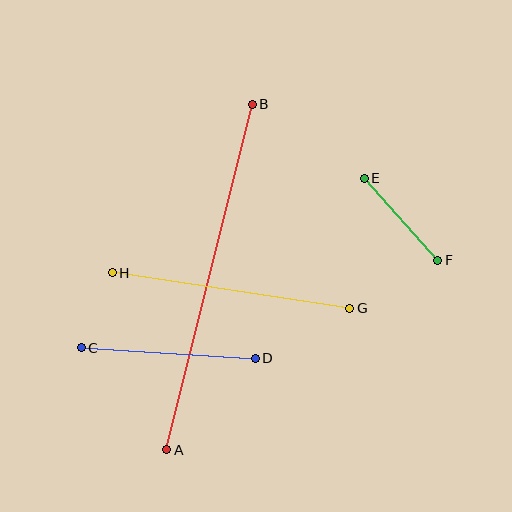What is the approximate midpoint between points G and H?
The midpoint is at approximately (231, 290) pixels.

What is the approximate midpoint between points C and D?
The midpoint is at approximately (168, 353) pixels.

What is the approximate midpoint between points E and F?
The midpoint is at approximately (401, 219) pixels.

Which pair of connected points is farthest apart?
Points A and B are farthest apart.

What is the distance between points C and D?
The distance is approximately 174 pixels.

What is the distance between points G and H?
The distance is approximately 240 pixels.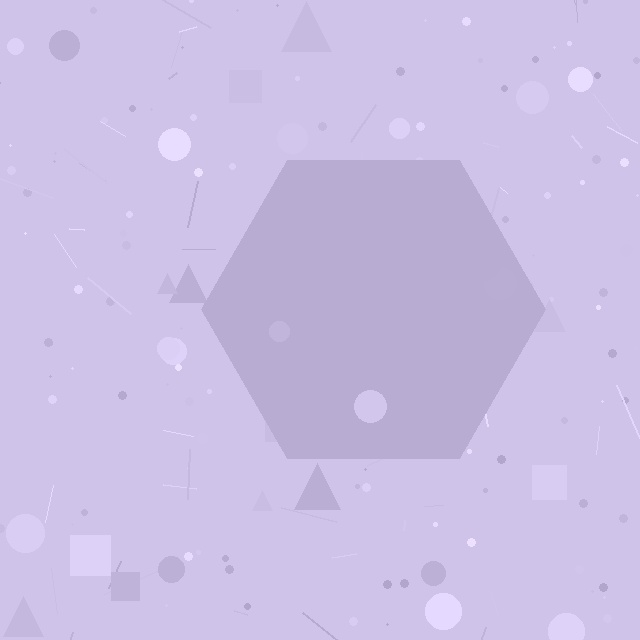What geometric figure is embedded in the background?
A hexagon is embedded in the background.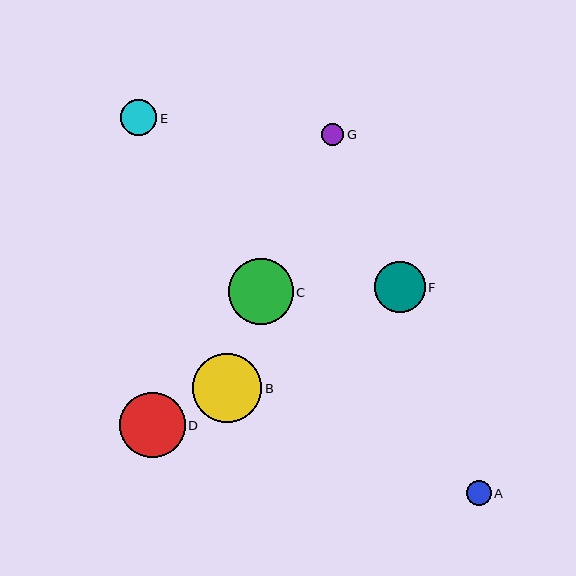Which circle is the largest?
Circle B is the largest with a size of approximately 69 pixels.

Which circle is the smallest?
Circle G is the smallest with a size of approximately 22 pixels.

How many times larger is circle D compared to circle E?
Circle D is approximately 1.8 times the size of circle E.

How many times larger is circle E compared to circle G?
Circle E is approximately 1.7 times the size of circle G.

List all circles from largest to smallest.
From largest to smallest: B, D, C, F, E, A, G.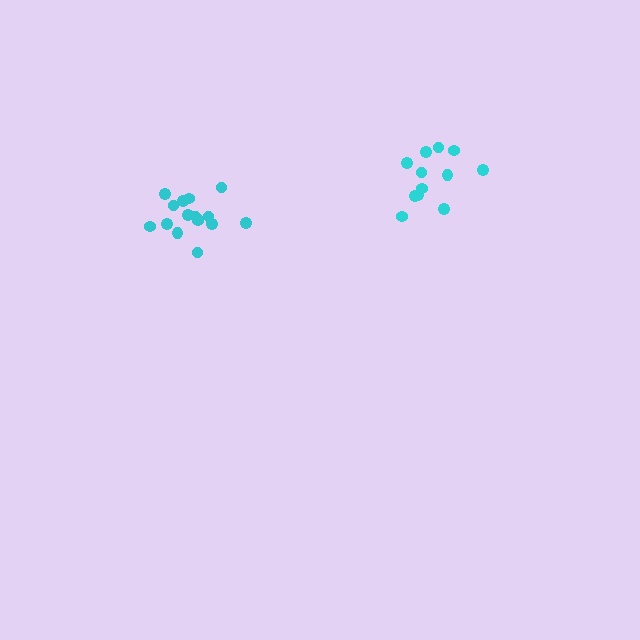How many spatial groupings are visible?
There are 2 spatial groupings.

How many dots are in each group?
Group 1: 12 dots, Group 2: 16 dots (28 total).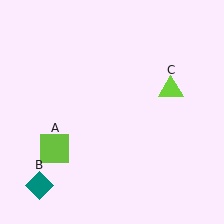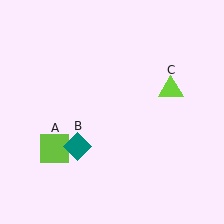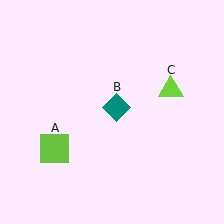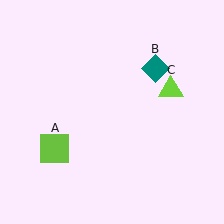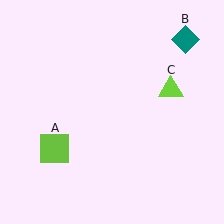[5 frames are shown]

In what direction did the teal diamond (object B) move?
The teal diamond (object B) moved up and to the right.